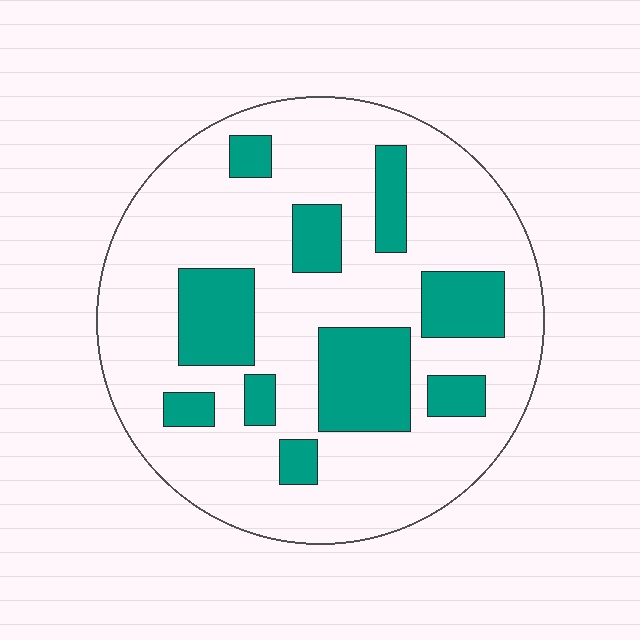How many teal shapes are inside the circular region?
10.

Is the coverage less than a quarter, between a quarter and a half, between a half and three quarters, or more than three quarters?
Less than a quarter.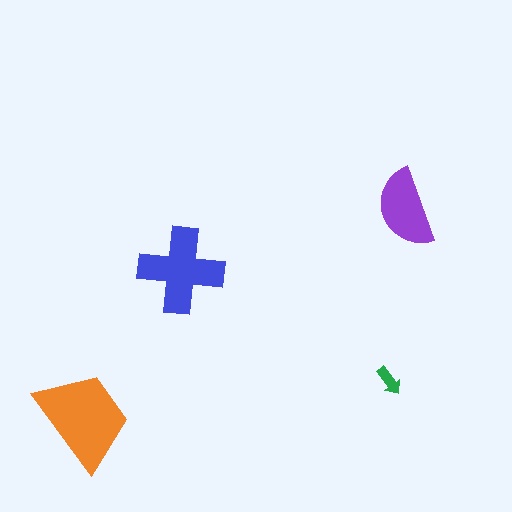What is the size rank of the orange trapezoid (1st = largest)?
1st.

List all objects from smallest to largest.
The green arrow, the purple semicircle, the blue cross, the orange trapezoid.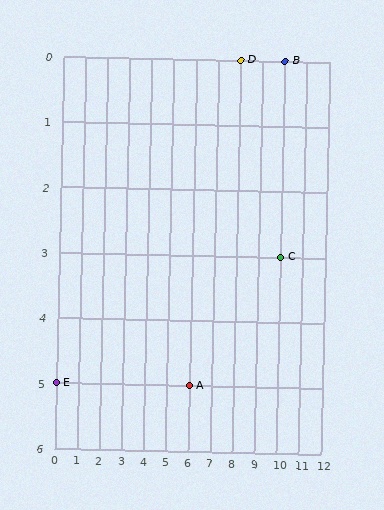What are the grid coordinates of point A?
Point A is at grid coordinates (6, 5).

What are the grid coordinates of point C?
Point C is at grid coordinates (10, 3).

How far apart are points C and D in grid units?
Points C and D are 2 columns and 3 rows apart (about 3.6 grid units diagonally).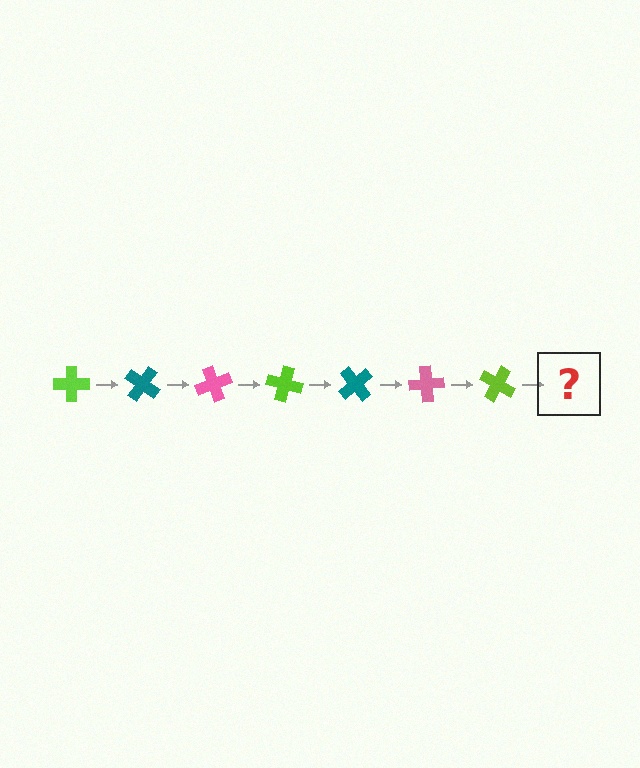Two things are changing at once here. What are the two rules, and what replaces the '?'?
The two rules are that it rotates 35 degrees each step and the color cycles through lime, teal, and pink. The '?' should be a teal cross, rotated 245 degrees from the start.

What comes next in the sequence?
The next element should be a teal cross, rotated 245 degrees from the start.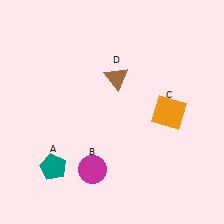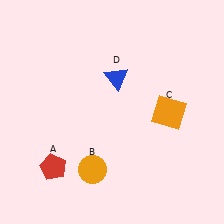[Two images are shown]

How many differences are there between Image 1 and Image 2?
There are 3 differences between the two images.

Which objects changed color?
A changed from teal to red. B changed from magenta to orange. D changed from brown to blue.